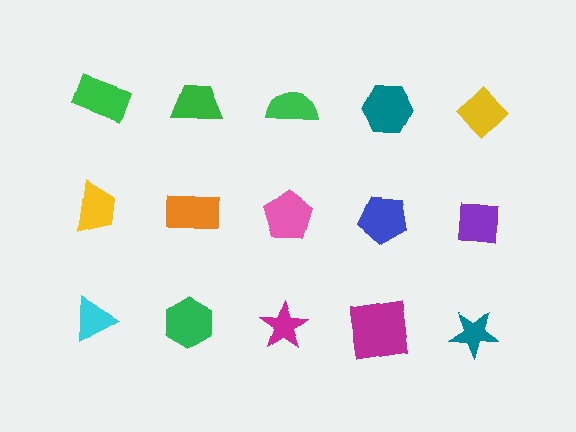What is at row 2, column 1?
A yellow trapezoid.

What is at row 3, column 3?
A magenta star.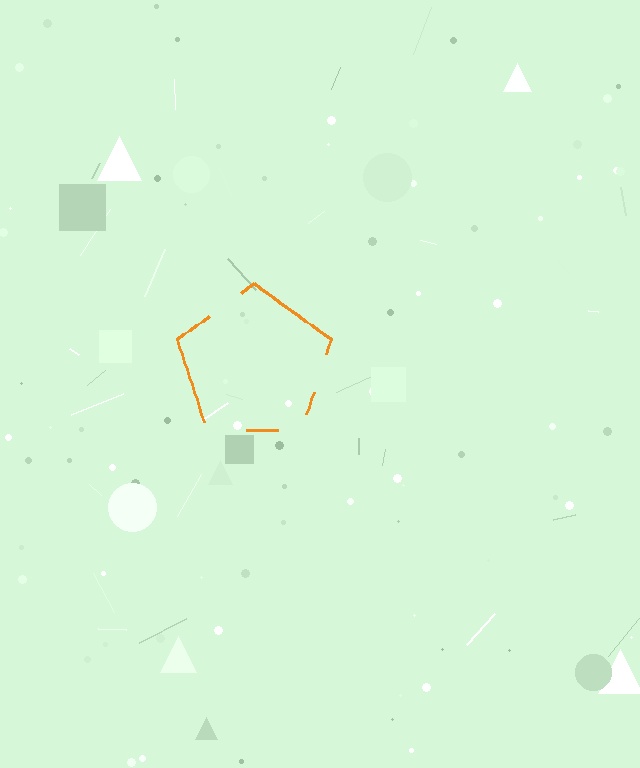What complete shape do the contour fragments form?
The contour fragments form a pentagon.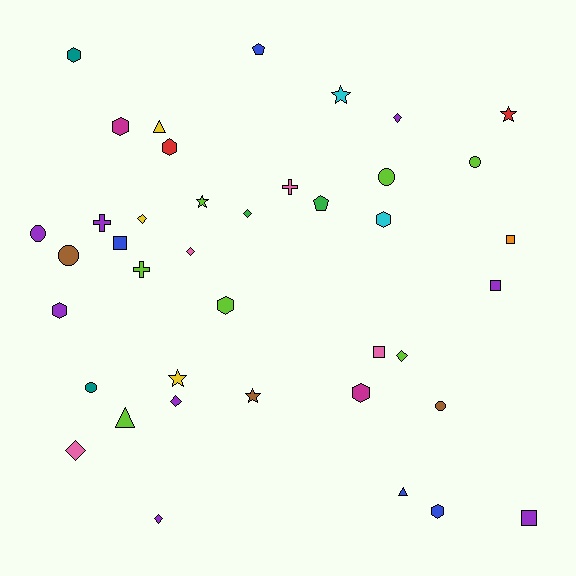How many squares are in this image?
There are 5 squares.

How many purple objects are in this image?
There are 8 purple objects.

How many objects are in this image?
There are 40 objects.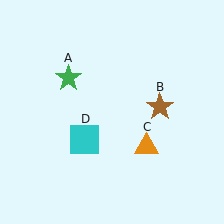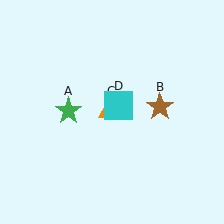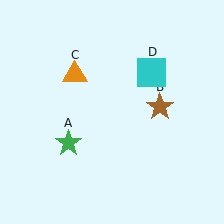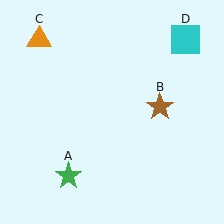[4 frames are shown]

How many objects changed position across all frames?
3 objects changed position: green star (object A), orange triangle (object C), cyan square (object D).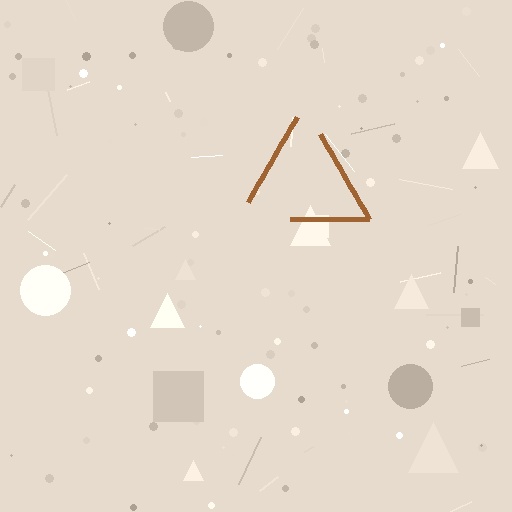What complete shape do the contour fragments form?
The contour fragments form a triangle.